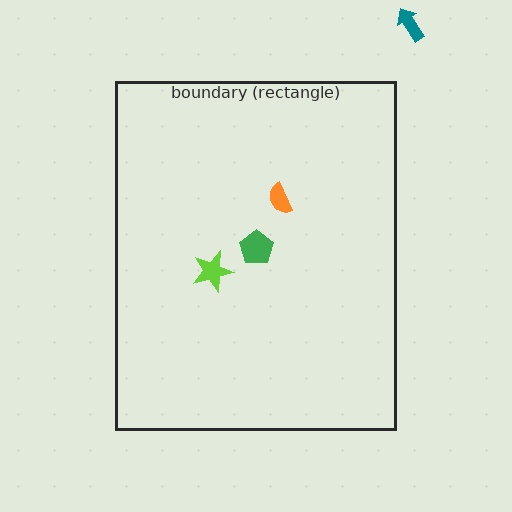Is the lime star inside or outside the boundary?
Inside.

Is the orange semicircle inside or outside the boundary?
Inside.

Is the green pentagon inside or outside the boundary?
Inside.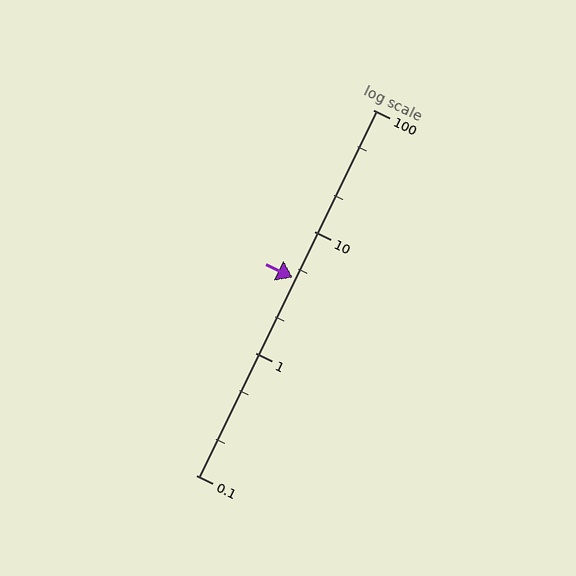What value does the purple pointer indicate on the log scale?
The pointer indicates approximately 4.2.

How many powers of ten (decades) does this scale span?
The scale spans 3 decades, from 0.1 to 100.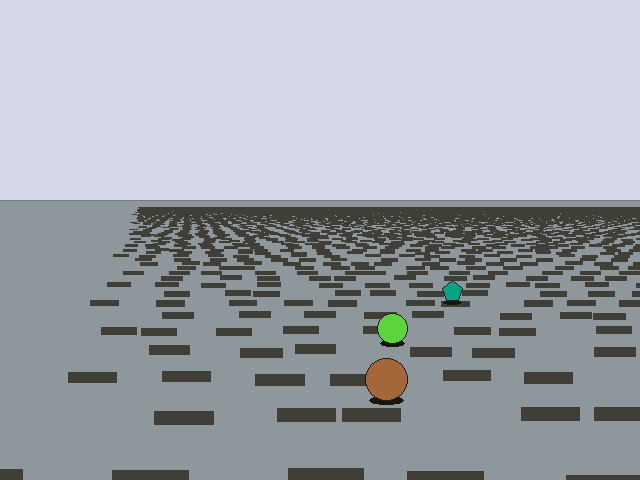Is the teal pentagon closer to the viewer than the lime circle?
No. The lime circle is closer — you can tell from the texture gradient: the ground texture is coarser near it.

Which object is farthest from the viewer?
The teal pentagon is farthest from the viewer. It appears smaller and the ground texture around it is denser.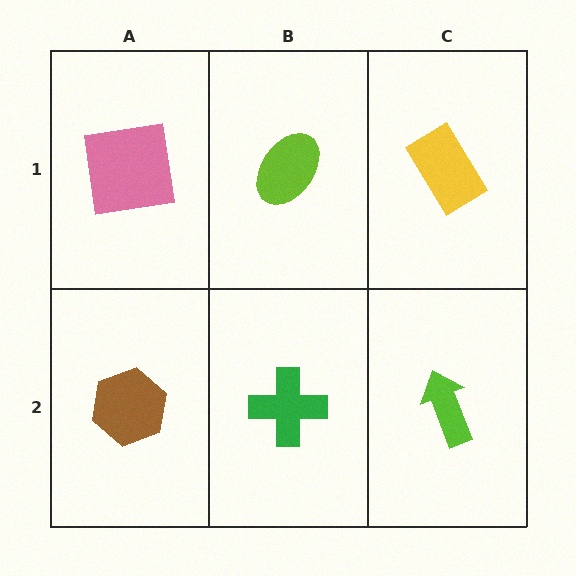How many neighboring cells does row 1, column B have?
3.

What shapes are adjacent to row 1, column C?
A lime arrow (row 2, column C), a lime ellipse (row 1, column B).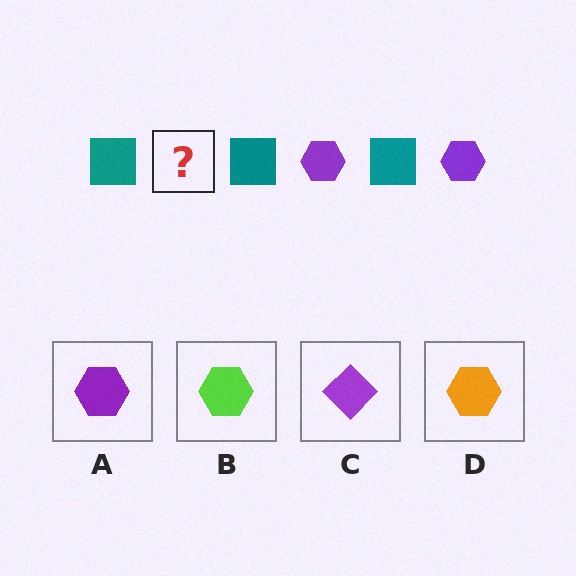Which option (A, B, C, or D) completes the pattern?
A.